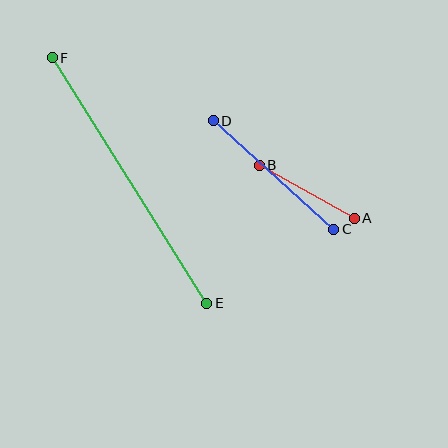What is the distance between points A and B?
The distance is approximately 109 pixels.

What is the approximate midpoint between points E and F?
The midpoint is at approximately (129, 180) pixels.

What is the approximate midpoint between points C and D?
The midpoint is at approximately (273, 175) pixels.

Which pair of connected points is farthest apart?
Points E and F are farthest apart.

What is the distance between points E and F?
The distance is approximately 290 pixels.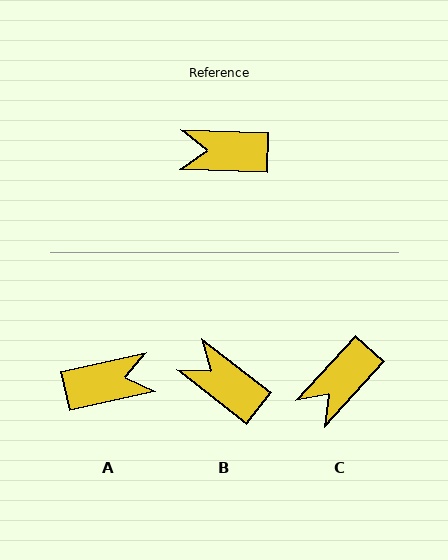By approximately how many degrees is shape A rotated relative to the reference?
Approximately 166 degrees clockwise.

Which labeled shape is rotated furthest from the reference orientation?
A, about 166 degrees away.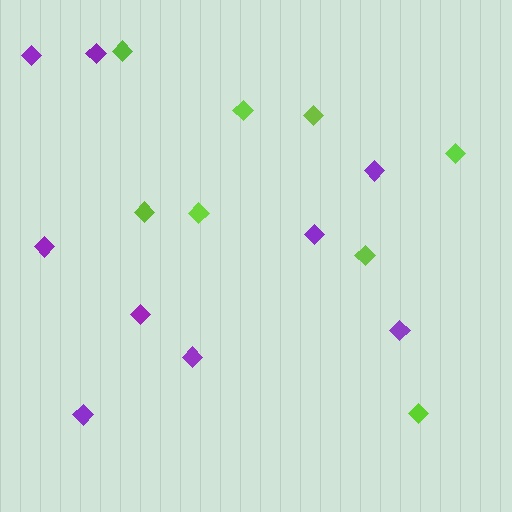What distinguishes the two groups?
There are 2 groups: one group of lime diamonds (8) and one group of purple diamonds (9).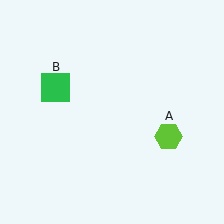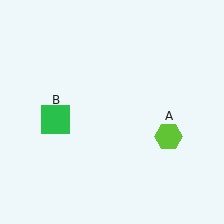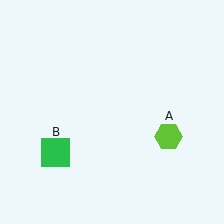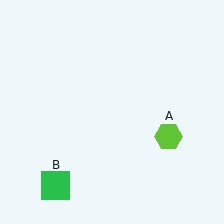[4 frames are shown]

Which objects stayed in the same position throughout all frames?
Lime hexagon (object A) remained stationary.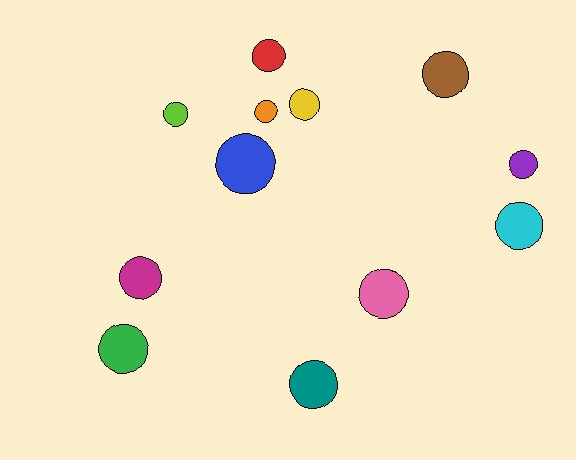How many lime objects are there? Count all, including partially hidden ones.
There is 1 lime object.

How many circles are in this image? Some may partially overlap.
There are 12 circles.